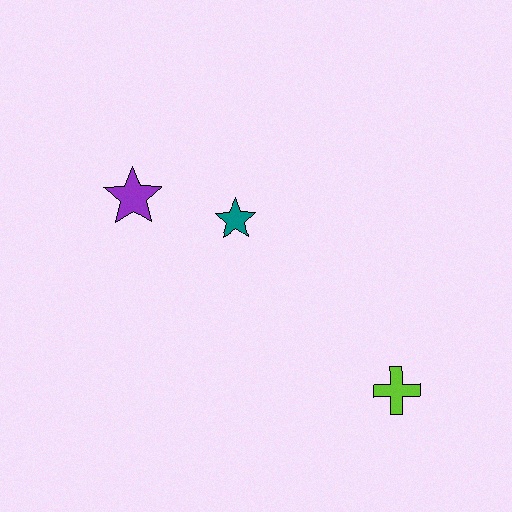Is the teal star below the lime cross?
No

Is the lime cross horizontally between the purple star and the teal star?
No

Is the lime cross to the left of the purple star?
No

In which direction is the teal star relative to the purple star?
The teal star is to the right of the purple star.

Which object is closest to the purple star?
The teal star is closest to the purple star.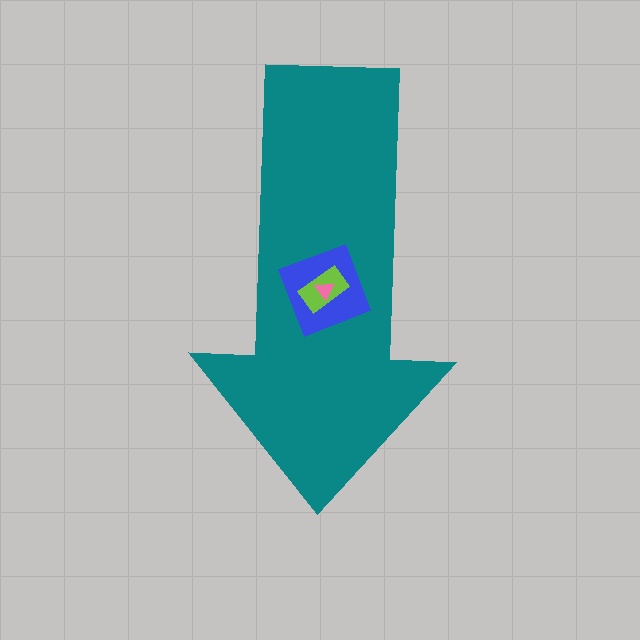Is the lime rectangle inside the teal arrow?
Yes.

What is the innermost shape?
The pink triangle.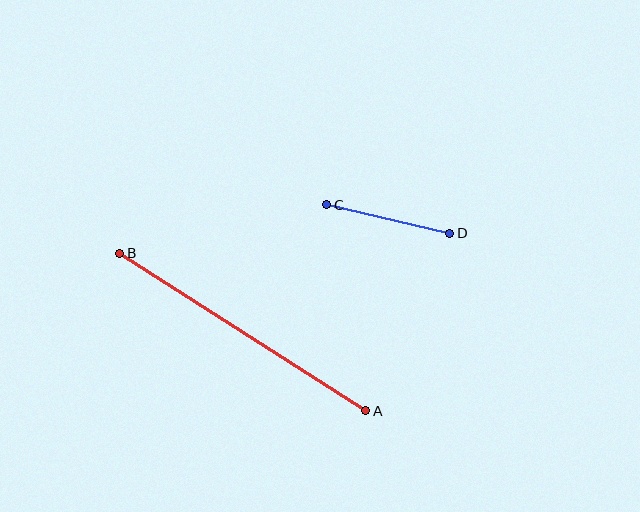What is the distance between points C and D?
The distance is approximately 126 pixels.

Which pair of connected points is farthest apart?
Points A and B are farthest apart.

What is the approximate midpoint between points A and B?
The midpoint is at approximately (243, 332) pixels.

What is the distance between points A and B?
The distance is approximately 292 pixels.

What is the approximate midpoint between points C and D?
The midpoint is at approximately (388, 219) pixels.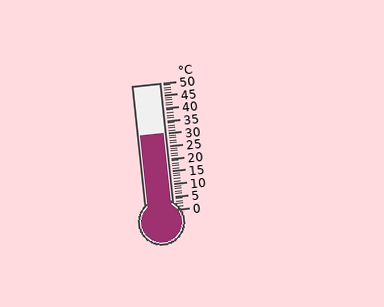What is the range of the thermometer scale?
The thermometer scale ranges from 0°C to 50°C.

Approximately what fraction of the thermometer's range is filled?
The thermometer is filled to approximately 60% of its range.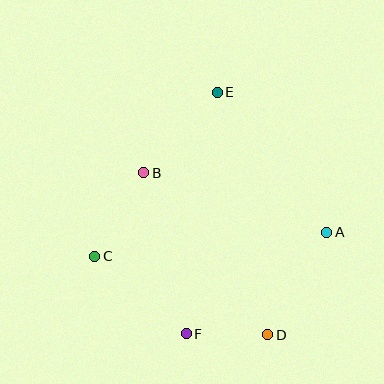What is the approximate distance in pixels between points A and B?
The distance between A and B is approximately 193 pixels.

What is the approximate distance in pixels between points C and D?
The distance between C and D is approximately 189 pixels.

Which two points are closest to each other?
Points D and F are closest to each other.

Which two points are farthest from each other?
Points D and E are farthest from each other.